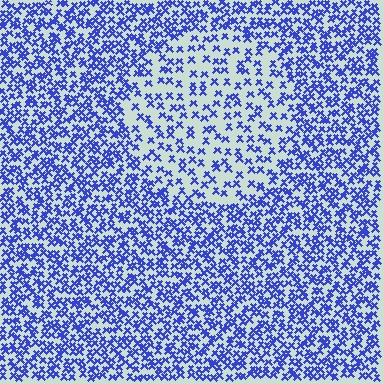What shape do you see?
I see a circle.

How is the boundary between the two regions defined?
The boundary is defined by a change in element density (approximately 2.0x ratio). All elements are the same color, size, and shape.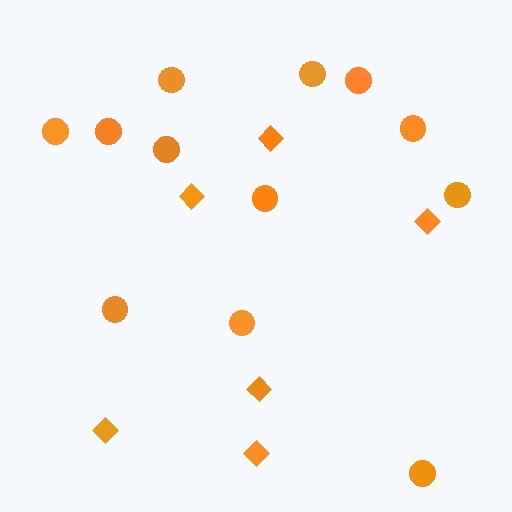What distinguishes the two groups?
There are 2 groups: one group of circles (12) and one group of diamonds (6).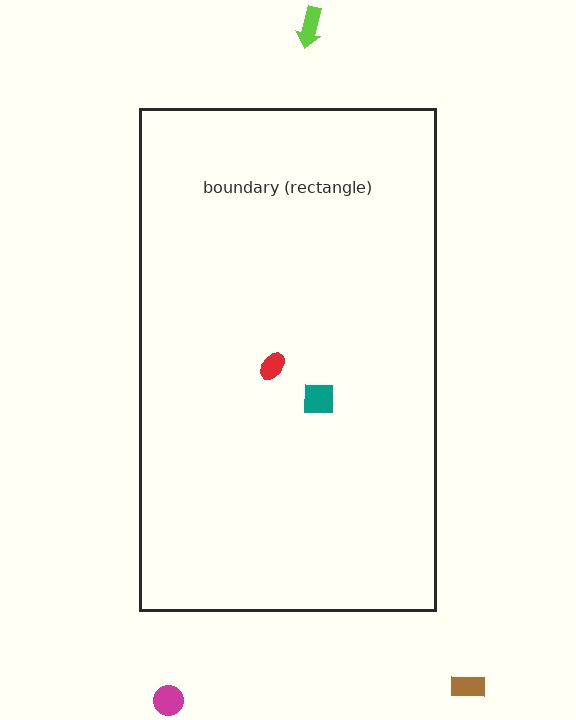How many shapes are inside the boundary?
2 inside, 3 outside.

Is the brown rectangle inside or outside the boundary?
Outside.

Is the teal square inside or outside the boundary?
Inside.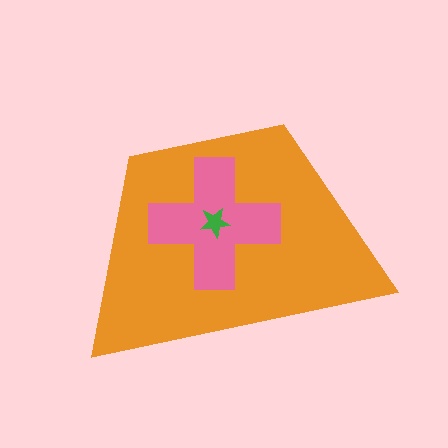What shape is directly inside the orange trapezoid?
The pink cross.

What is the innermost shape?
The green star.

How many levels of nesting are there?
3.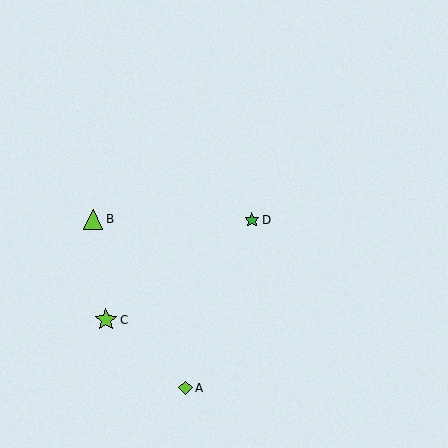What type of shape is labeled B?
Shape B is a lime triangle.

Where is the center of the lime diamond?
The center of the lime diamond is at (186, 388).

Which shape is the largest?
The lime star (labeled C) is the largest.